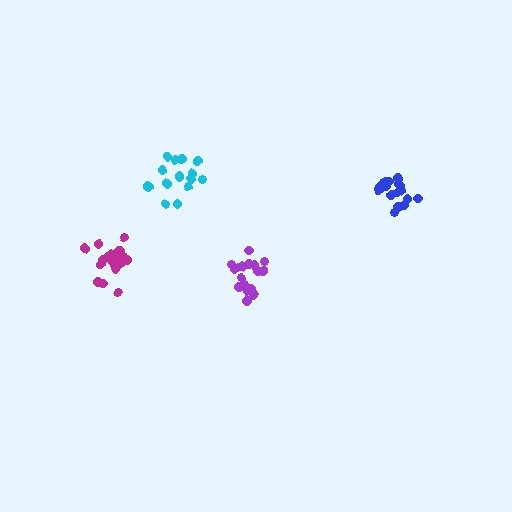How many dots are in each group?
Group 1: 18 dots, Group 2: 19 dots, Group 3: 18 dots, Group 4: 16 dots (71 total).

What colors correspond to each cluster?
The clusters are colored: blue, magenta, purple, cyan.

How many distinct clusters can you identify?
There are 4 distinct clusters.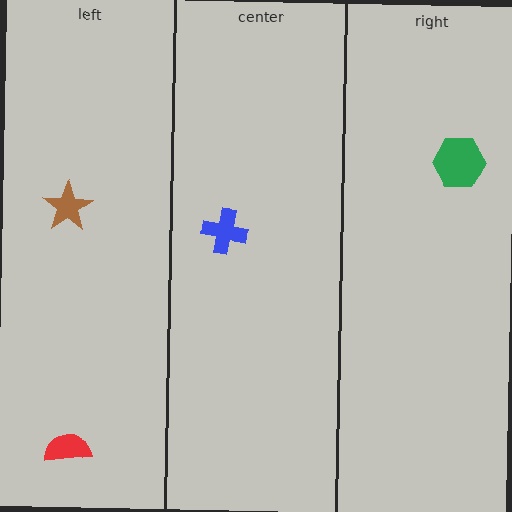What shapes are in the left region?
The red semicircle, the brown star.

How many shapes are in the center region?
1.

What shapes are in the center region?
The blue cross.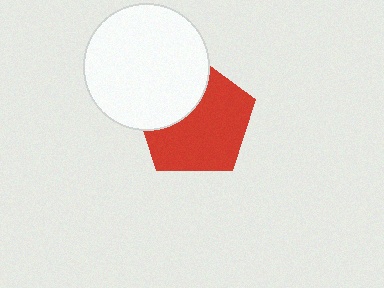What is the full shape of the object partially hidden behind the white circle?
The partially hidden object is a red pentagon.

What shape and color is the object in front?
The object in front is a white circle.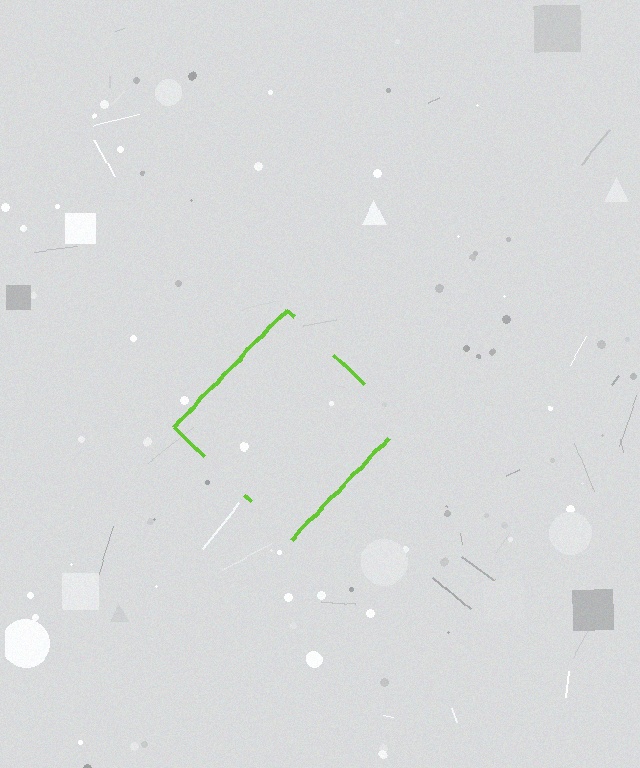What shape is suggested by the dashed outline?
The dashed outline suggests a diamond.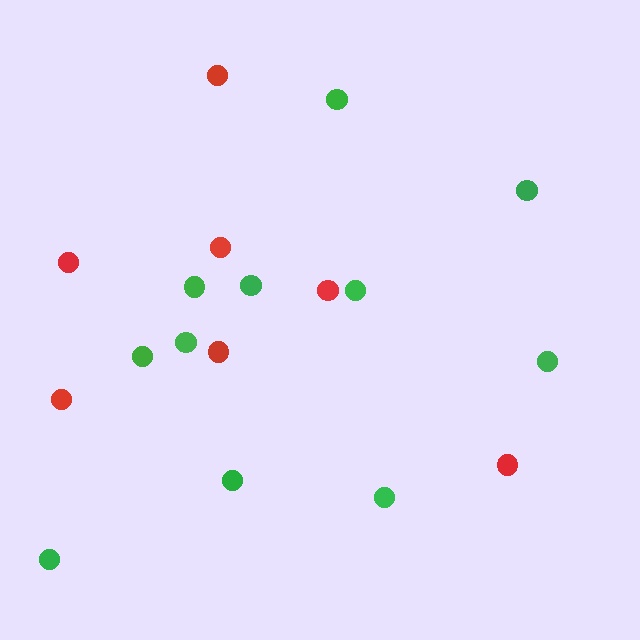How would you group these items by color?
There are 2 groups: one group of red circles (7) and one group of green circles (11).